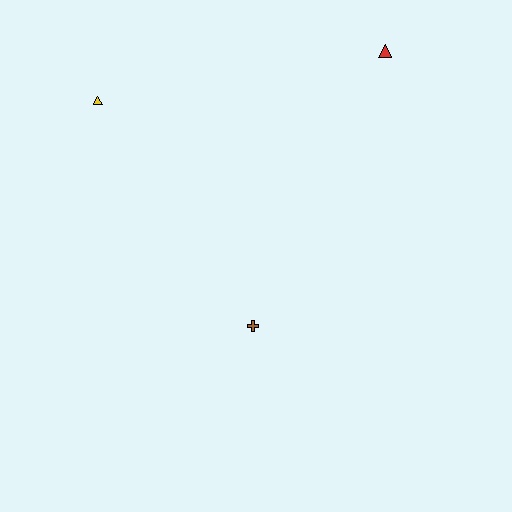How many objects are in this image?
There are 3 objects.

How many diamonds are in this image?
There are no diamonds.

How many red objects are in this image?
There is 1 red object.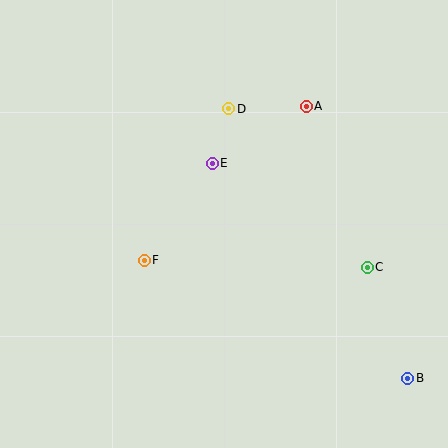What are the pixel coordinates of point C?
Point C is at (367, 267).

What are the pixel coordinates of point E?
Point E is at (212, 163).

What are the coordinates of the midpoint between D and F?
The midpoint between D and F is at (187, 184).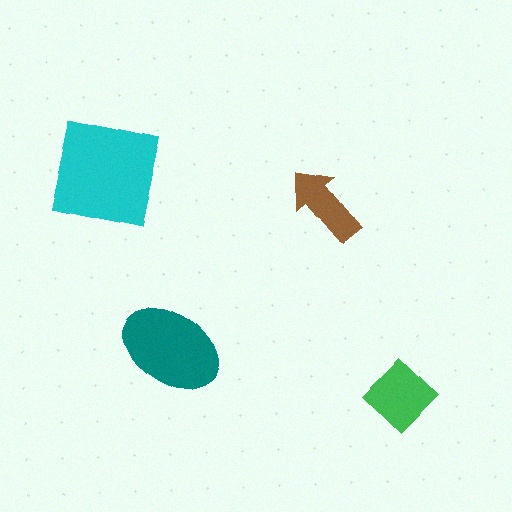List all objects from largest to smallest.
The cyan square, the teal ellipse, the green diamond, the brown arrow.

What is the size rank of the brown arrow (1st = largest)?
4th.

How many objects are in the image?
There are 4 objects in the image.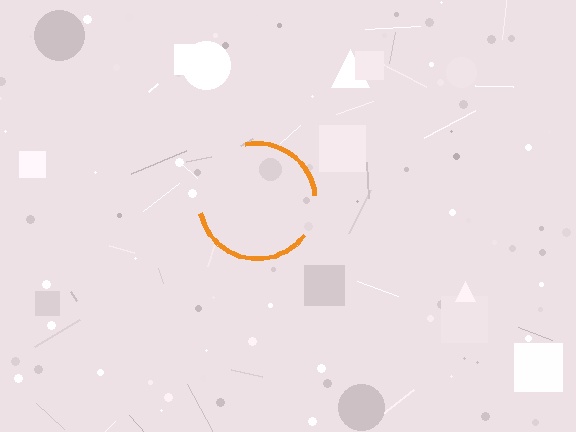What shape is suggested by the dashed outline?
The dashed outline suggests a circle.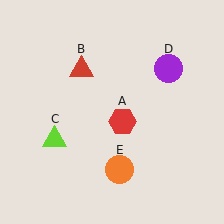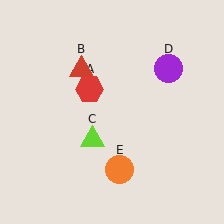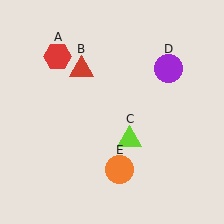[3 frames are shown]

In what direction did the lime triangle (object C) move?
The lime triangle (object C) moved right.